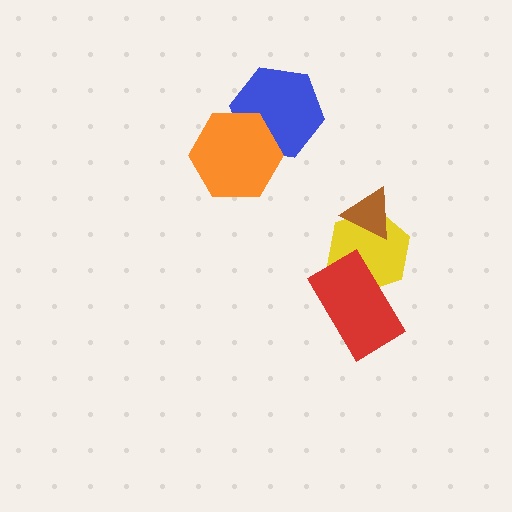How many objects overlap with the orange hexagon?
1 object overlaps with the orange hexagon.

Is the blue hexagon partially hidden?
Yes, it is partially covered by another shape.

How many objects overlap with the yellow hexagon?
2 objects overlap with the yellow hexagon.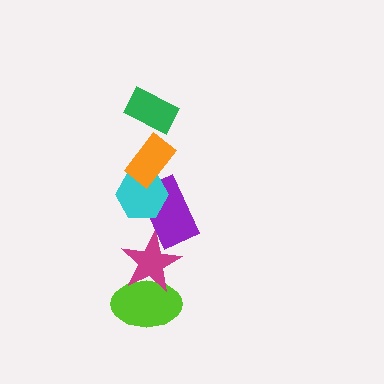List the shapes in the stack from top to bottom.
From top to bottom: the green rectangle, the orange rectangle, the cyan hexagon, the purple rectangle, the magenta star, the lime ellipse.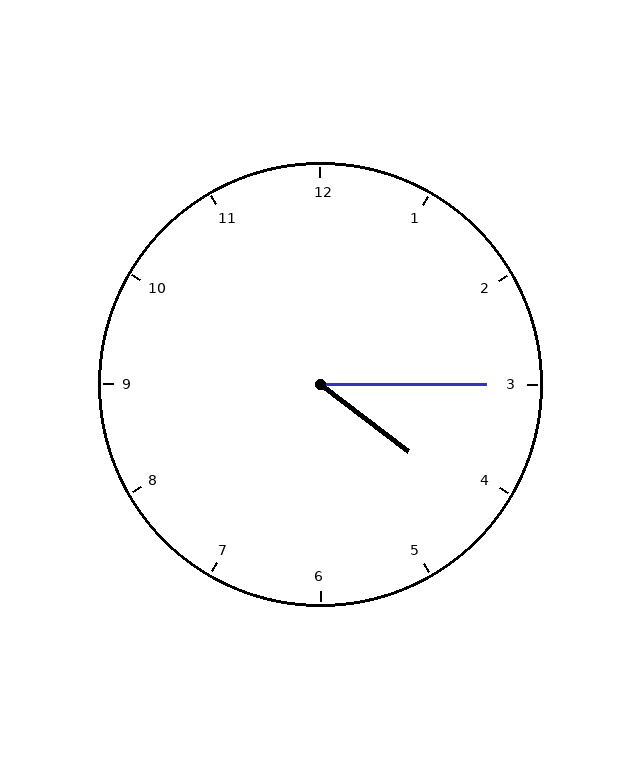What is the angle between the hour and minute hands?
Approximately 38 degrees.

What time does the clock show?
4:15.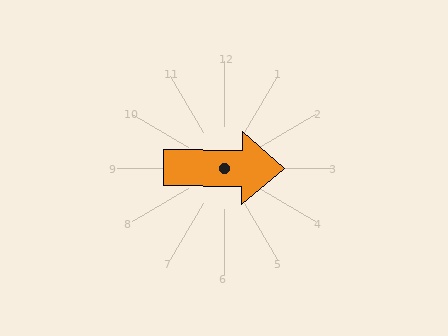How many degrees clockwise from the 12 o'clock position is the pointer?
Approximately 91 degrees.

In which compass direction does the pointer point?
East.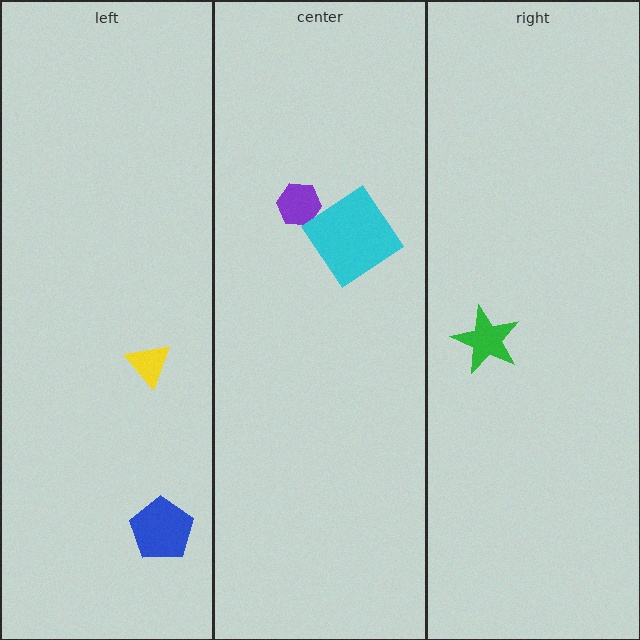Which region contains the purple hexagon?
The center region.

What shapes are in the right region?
The green star.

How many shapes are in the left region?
2.